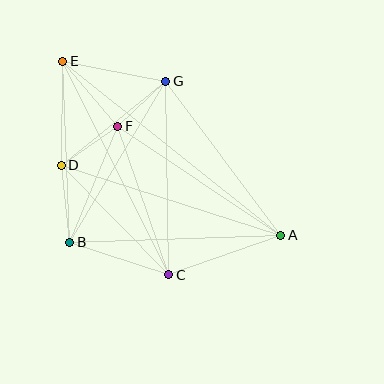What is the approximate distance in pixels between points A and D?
The distance between A and D is approximately 231 pixels.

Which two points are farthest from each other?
Points A and E are farthest from each other.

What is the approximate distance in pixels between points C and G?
The distance between C and G is approximately 194 pixels.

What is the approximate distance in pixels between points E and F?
The distance between E and F is approximately 85 pixels.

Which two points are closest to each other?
Points F and G are closest to each other.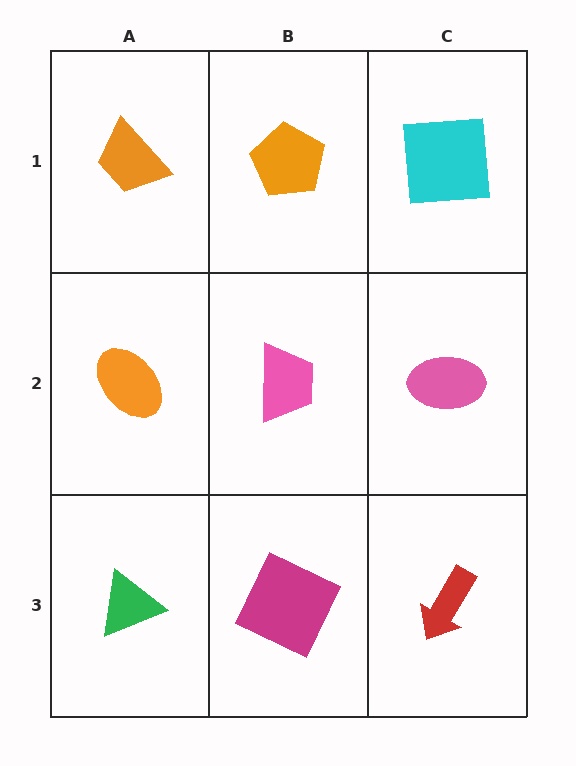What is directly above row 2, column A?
An orange trapezoid.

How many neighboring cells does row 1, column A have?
2.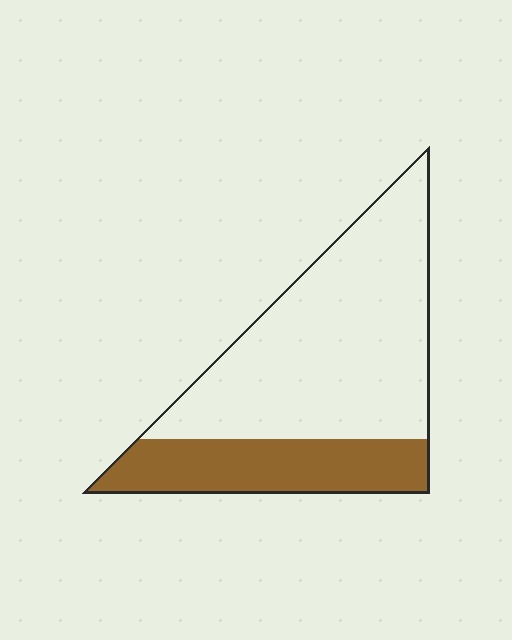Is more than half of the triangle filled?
No.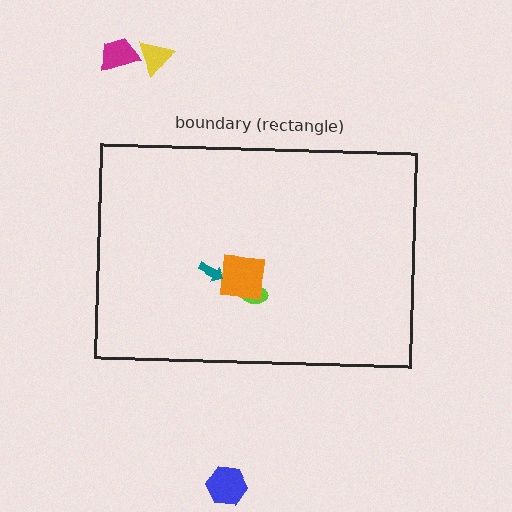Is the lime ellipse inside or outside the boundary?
Inside.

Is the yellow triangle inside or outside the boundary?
Outside.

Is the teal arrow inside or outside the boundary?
Inside.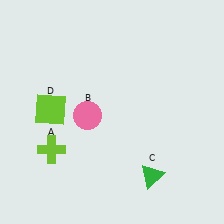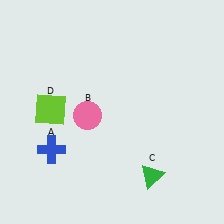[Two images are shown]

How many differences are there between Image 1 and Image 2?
There is 1 difference between the two images.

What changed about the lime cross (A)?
In Image 1, A is lime. In Image 2, it changed to blue.